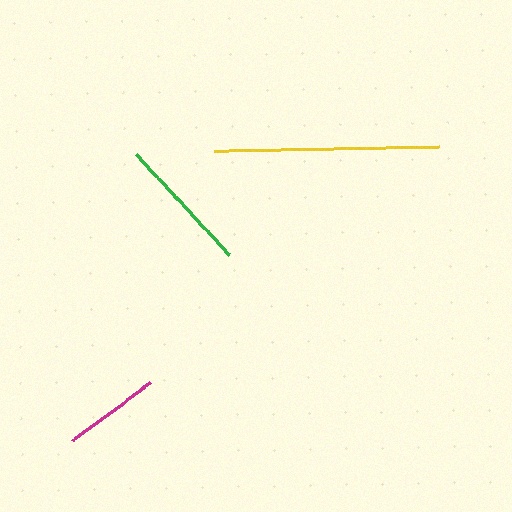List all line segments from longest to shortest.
From longest to shortest: yellow, green, magenta.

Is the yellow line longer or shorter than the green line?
The yellow line is longer than the green line.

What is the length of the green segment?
The green segment is approximately 137 pixels long.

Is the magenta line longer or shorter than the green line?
The green line is longer than the magenta line.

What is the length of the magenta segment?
The magenta segment is approximately 98 pixels long.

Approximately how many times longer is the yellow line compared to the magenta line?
The yellow line is approximately 2.3 times the length of the magenta line.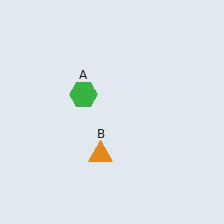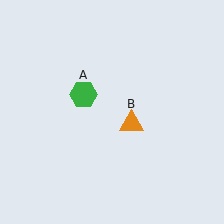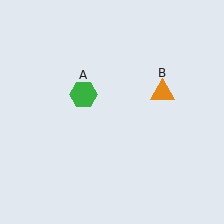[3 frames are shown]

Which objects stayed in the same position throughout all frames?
Green hexagon (object A) remained stationary.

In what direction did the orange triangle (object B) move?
The orange triangle (object B) moved up and to the right.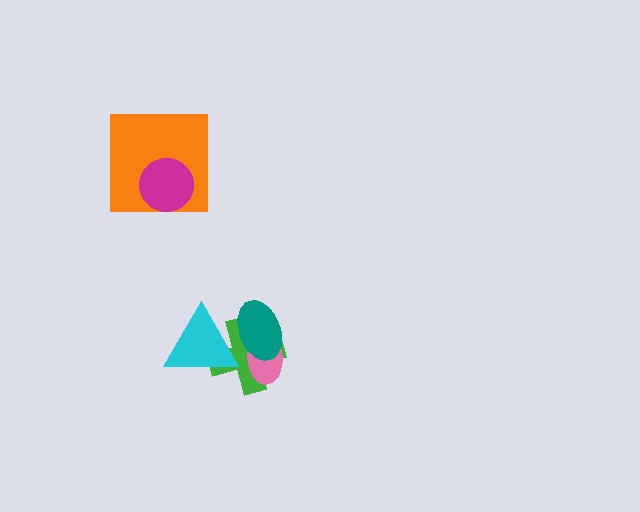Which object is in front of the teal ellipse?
The cyan triangle is in front of the teal ellipse.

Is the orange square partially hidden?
Yes, it is partially covered by another shape.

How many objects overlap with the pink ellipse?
2 objects overlap with the pink ellipse.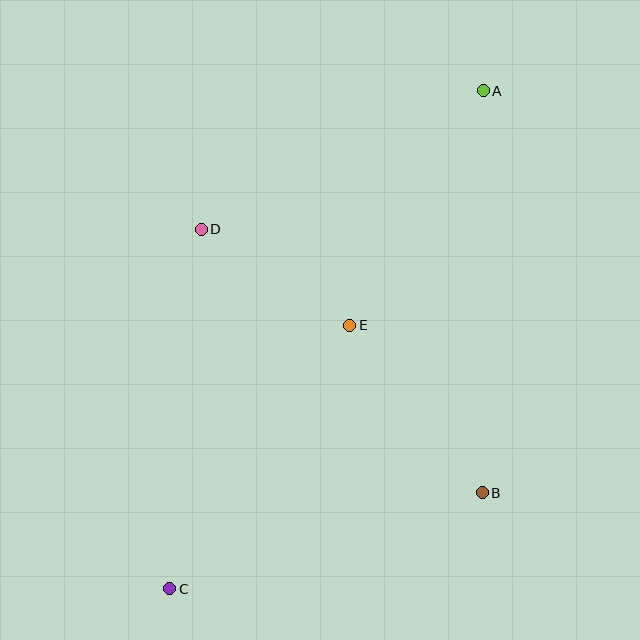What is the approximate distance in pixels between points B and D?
The distance between B and D is approximately 385 pixels.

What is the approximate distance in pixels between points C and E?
The distance between C and E is approximately 319 pixels.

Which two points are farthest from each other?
Points A and C are farthest from each other.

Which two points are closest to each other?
Points D and E are closest to each other.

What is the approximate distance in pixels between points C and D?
The distance between C and D is approximately 361 pixels.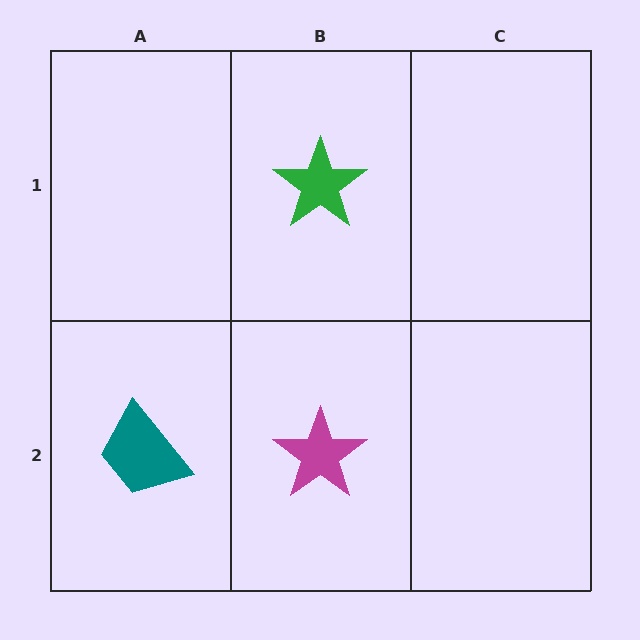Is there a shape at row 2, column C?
No, that cell is empty.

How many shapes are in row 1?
1 shape.